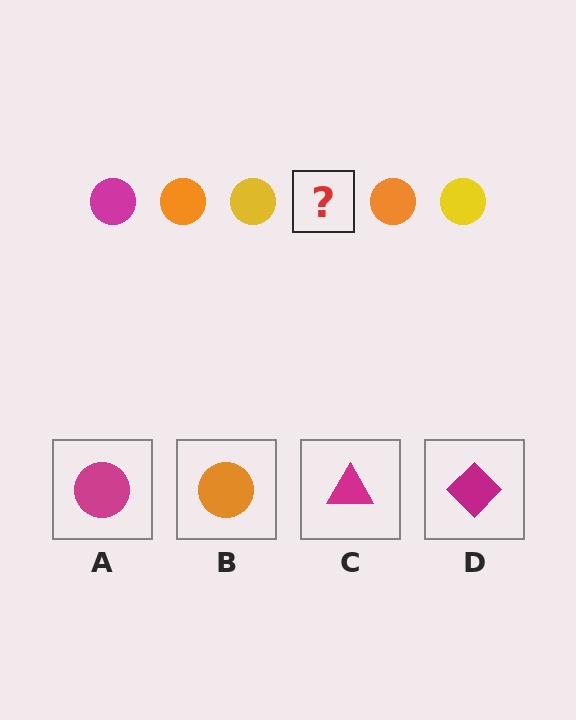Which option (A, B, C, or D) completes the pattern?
A.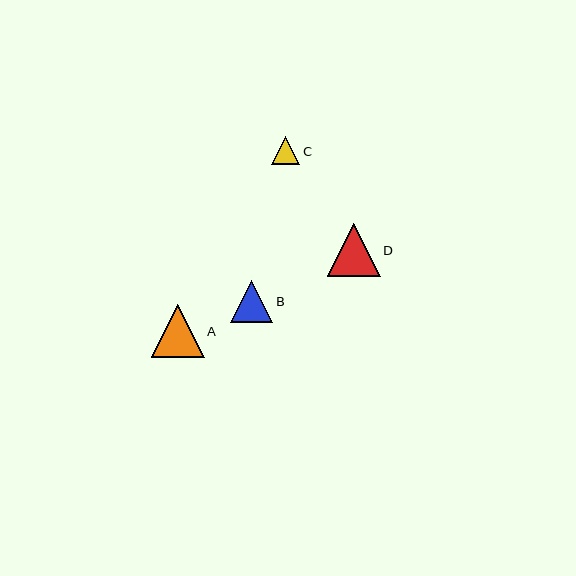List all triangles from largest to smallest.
From largest to smallest: A, D, B, C.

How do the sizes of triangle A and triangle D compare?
Triangle A and triangle D are approximately the same size.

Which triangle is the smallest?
Triangle C is the smallest with a size of approximately 28 pixels.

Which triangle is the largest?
Triangle A is the largest with a size of approximately 53 pixels.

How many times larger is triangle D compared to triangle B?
Triangle D is approximately 1.2 times the size of triangle B.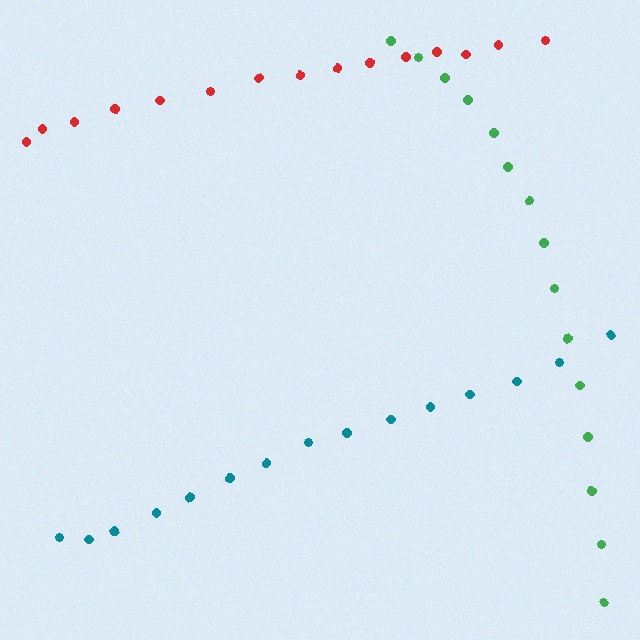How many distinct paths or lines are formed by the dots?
There are 3 distinct paths.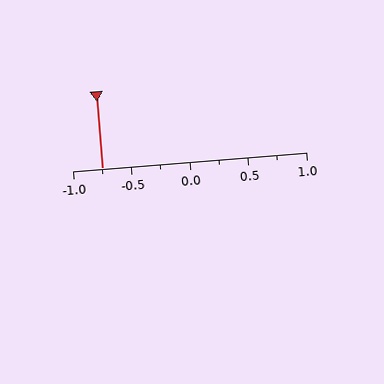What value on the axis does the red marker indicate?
The marker indicates approximately -0.75.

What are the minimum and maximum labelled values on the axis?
The axis runs from -1.0 to 1.0.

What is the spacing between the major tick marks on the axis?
The major ticks are spaced 0.5 apart.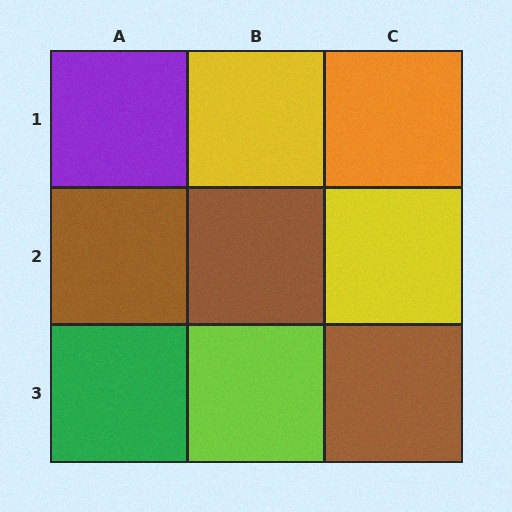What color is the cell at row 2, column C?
Yellow.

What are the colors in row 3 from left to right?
Green, lime, brown.